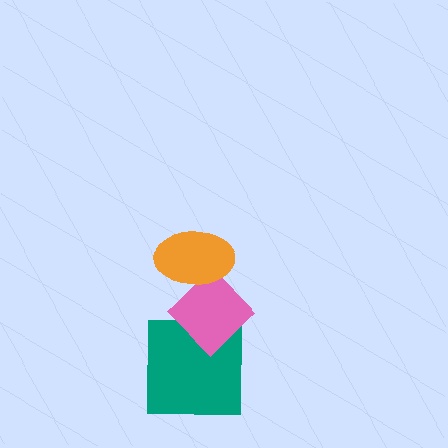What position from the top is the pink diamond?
The pink diamond is 2nd from the top.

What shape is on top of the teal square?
The pink diamond is on top of the teal square.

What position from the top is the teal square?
The teal square is 3rd from the top.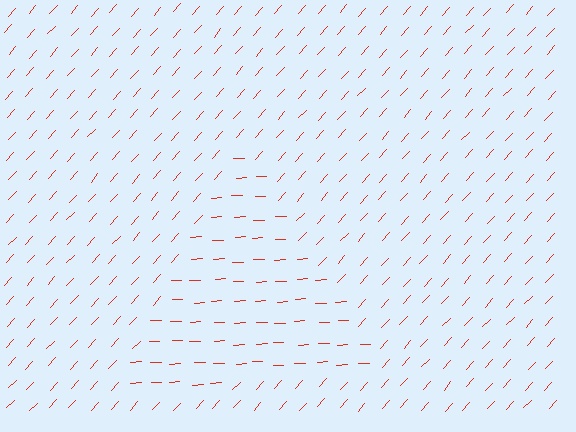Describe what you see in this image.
The image is filled with small red line segments. A triangle region in the image has lines oriented differently from the surrounding lines, creating a visible texture boundary.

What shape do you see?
I see a triangle.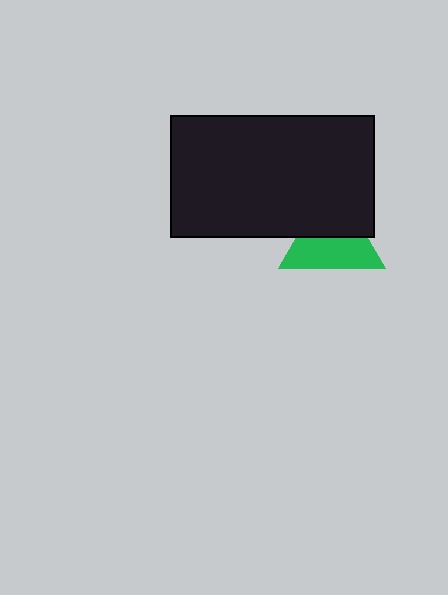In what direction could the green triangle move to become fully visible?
The green triangle could move down. That would shift it out from behind the black rectangle entirely.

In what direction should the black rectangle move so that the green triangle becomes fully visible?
The black rectangle should move up. That is the shortest direction to clear the overlap and leave the green triangle fully visible.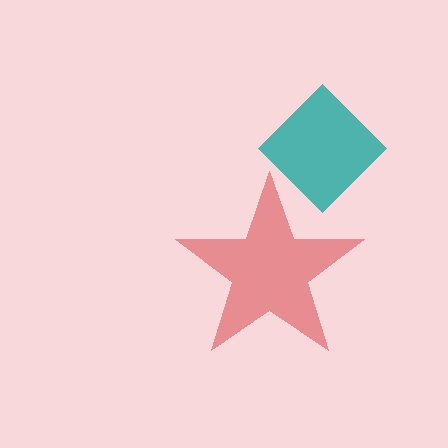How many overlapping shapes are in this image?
There are 2 overlapping shapes in the image.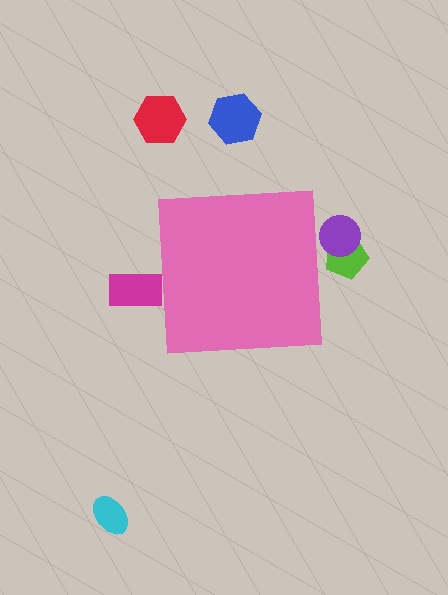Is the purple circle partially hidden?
Yes, the purple circle is partially hidden behind the pink square.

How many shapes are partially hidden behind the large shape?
3 shapes are partially hidden.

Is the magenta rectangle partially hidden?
Yes, the magenta rectangle is partially hidden behind the pink square.